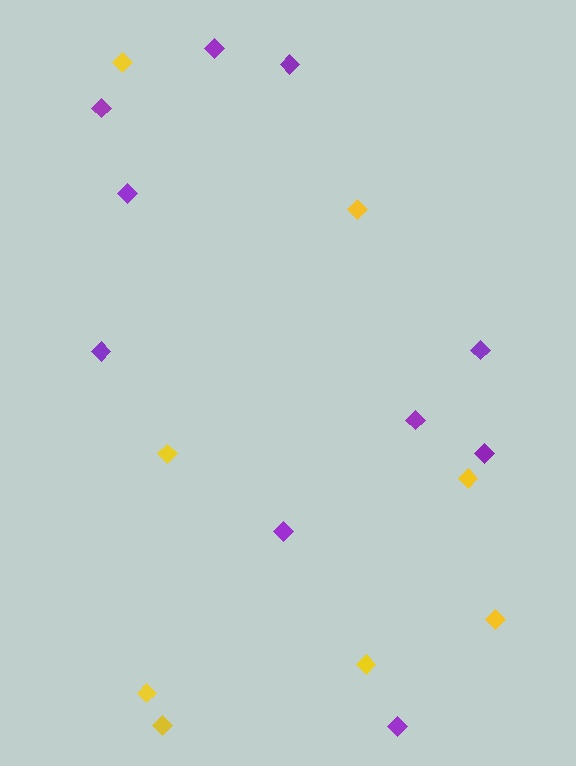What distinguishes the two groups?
There are 2 groups: one group of yellow diamonds (8) and one group of purple diamonds (10).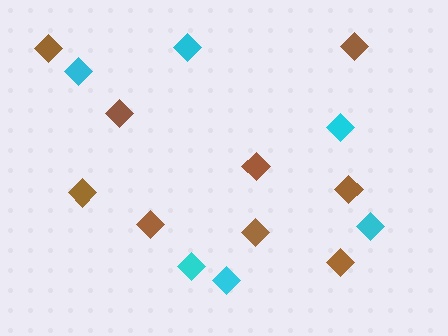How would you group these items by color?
There are 2 groups: one group of cyan diamonds (6) and one group of brown diamonds (9).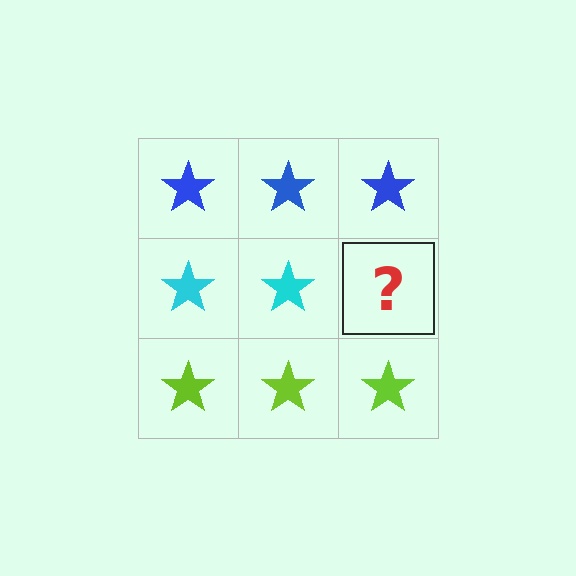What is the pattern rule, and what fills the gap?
The rule is that each row has a consistent color. The gap should be filled with a cyan star.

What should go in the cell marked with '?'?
The missing cell should contain a cyan star.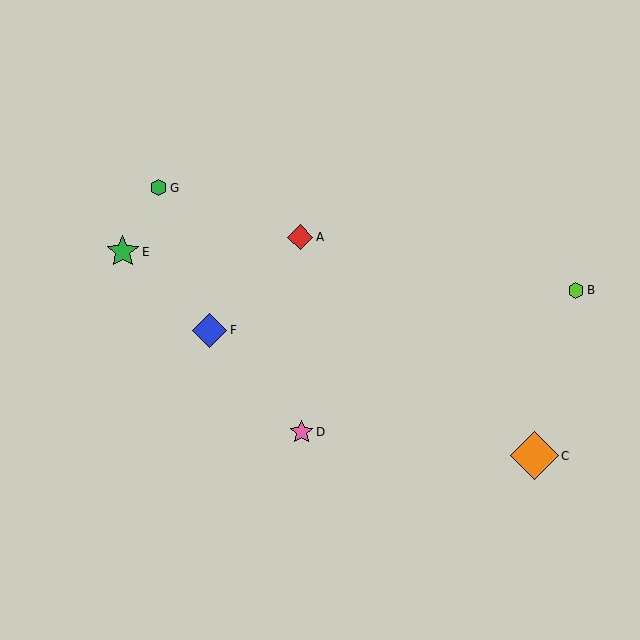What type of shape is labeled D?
Shape D is a pink star.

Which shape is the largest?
The orange diamond (labeled C) is the largest.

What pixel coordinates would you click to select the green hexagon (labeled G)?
Click at (159, 188) to select the green hexagon G.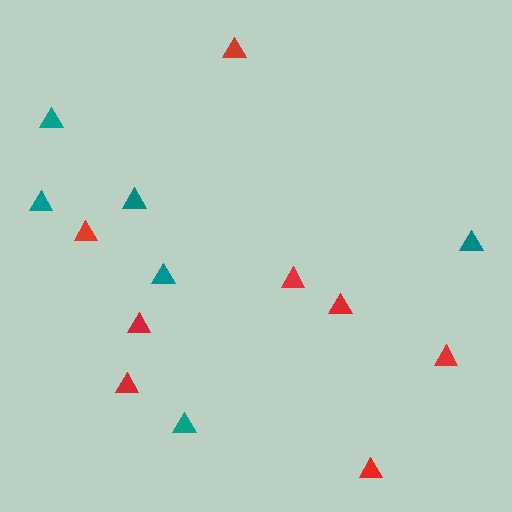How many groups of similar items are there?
There are 2 groups: one group of red triangles (8) and one group of teal triangles (6).